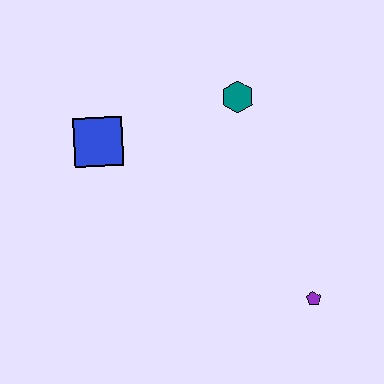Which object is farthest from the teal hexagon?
The purple pentagon is farthest from the teal hexagon.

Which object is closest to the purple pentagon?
The teal hexagon is closest to the purple pentagon.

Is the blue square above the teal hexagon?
No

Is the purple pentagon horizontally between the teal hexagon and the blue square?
No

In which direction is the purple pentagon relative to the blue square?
The purple pentagon is to the right of the blue square.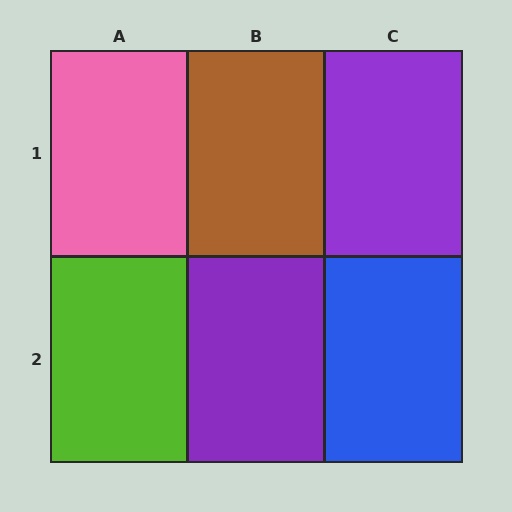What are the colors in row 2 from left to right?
Lime, purple, blue.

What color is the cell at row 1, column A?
Pink.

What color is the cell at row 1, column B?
Brown.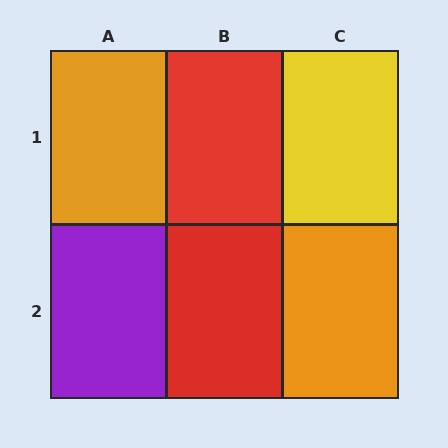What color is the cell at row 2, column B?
Red.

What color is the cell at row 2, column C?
Orange.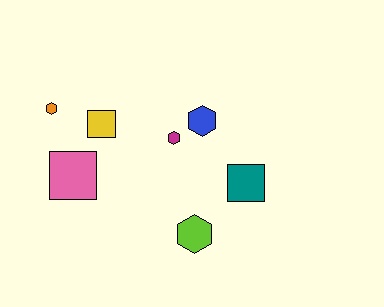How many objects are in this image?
There are 7 objects.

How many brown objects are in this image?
There are no brown objects.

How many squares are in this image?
There are 3 squares.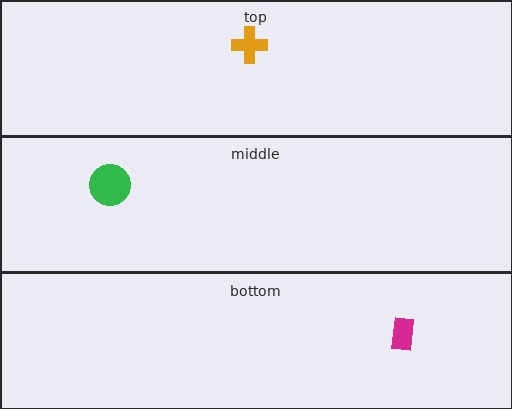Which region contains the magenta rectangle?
The bottom region.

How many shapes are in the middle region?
1.